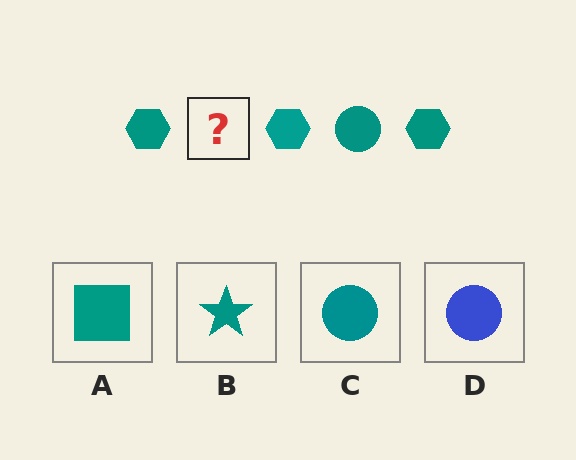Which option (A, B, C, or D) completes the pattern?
C.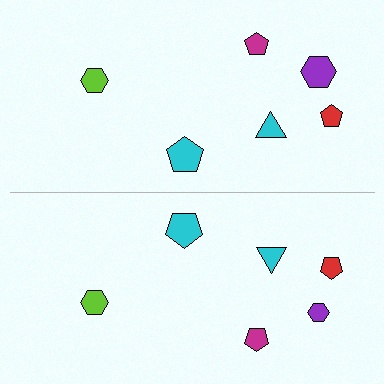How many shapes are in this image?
There are 12 shapes in this image.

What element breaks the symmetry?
The purple hexagon on the bottom side has a different size than its mirror counterpart.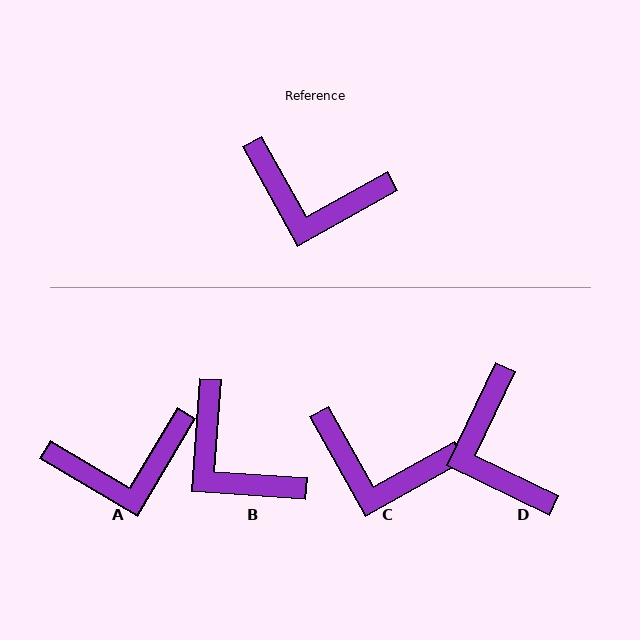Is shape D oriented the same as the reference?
No, it is off by about 55 degrees.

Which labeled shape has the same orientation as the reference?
C.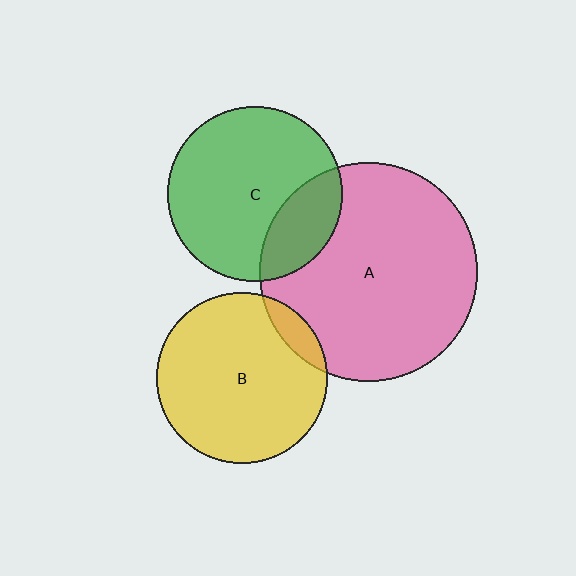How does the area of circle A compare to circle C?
Approximately 1.6 times.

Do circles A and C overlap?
Yes.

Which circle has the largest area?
Circle A (pink).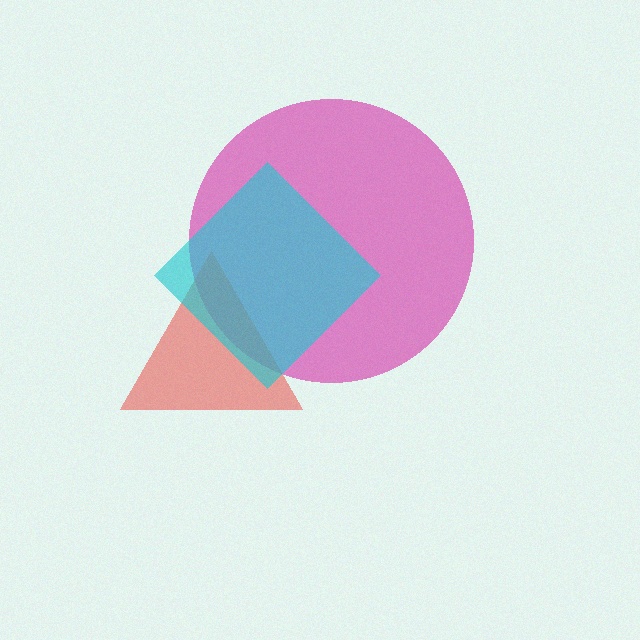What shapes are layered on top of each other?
The layered shapes are: a magenta circle, a red triangle, a cyan diamond.